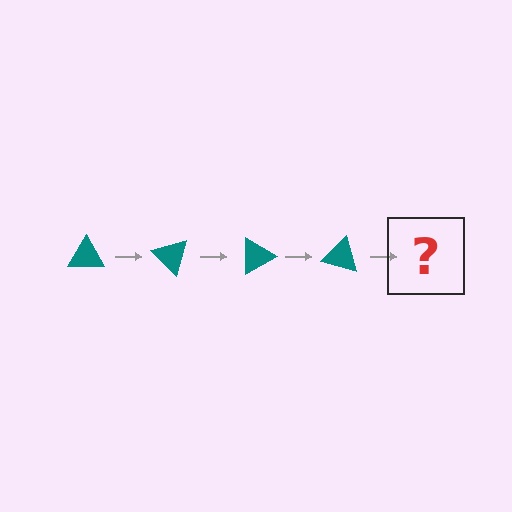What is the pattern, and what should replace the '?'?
The pattern is that the triangle rotates 45 degrees each step. The '?' should be a teal triangle rotated 180 degrees.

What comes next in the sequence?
The next element should be a teal triangle rotated 180 degrees.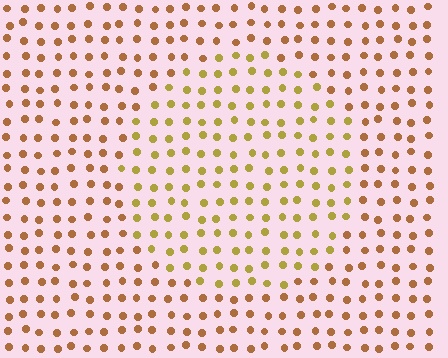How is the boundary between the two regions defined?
The boundary is defined purely by a slight shift in hue (about 30 degrees). Spacing, size, and orientation are identical on both sides.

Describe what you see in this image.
The image is filled with small brown elements in a uniform arrangement. A circle-shaped region is visible where the elements are tinted to a slightly different hue, forming a subtle color boundary.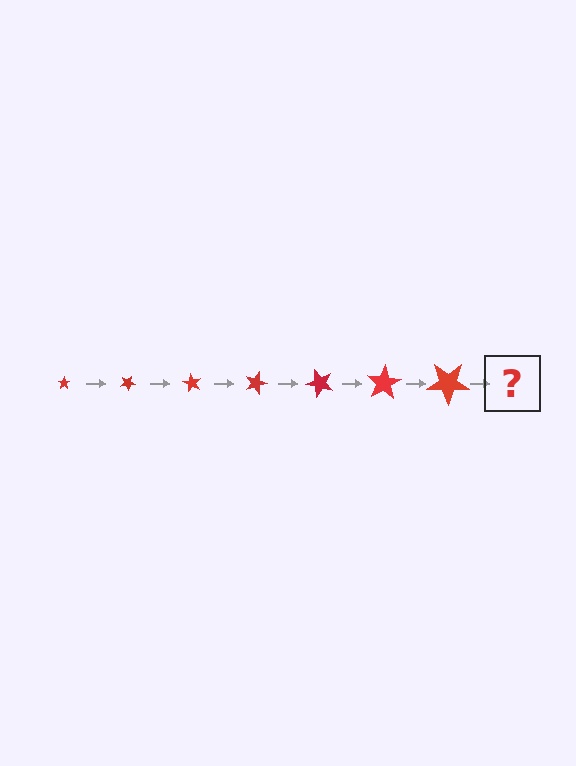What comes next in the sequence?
The next element should be a star, larger than the previous one and rotated 210 degrees from the start.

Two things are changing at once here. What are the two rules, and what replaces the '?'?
The two rules are that the star grows larger each step and it rotates 30 degrees each step. The '?' should be a star, larger than the previous one and rotated 210 degrees from the start.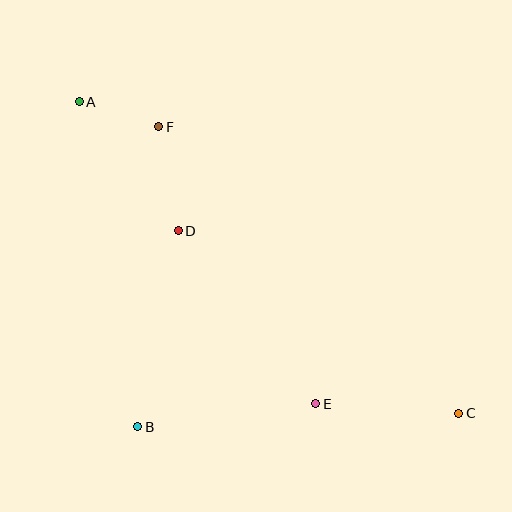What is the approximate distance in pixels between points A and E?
The distance between A and E is approximately 384 pixels.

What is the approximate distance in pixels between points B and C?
The distance between B and C is approximately 321 pixels.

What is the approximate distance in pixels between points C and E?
The distance between C and E is approximately 143 pixels.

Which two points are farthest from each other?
Points A and C are farthest from each other.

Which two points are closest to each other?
Points A and F are closest to each other.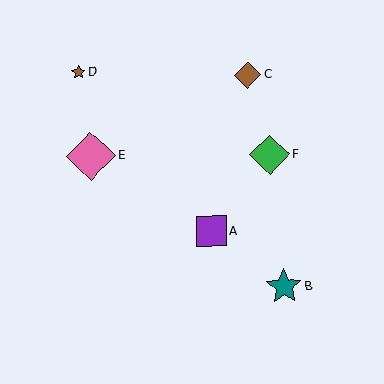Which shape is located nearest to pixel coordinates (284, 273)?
The teal star (labeled B) at (284, 286) is nearest to that location.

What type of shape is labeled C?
Shape C is a brown diamond.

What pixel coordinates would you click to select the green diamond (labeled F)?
Click at (269, 155) to select the green diamond F.